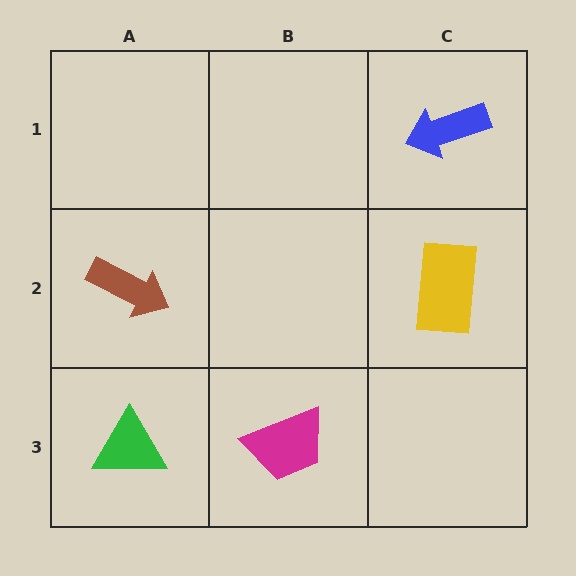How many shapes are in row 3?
2 shapes.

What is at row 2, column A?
A brown arrow.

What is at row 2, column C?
A yellow rectangle.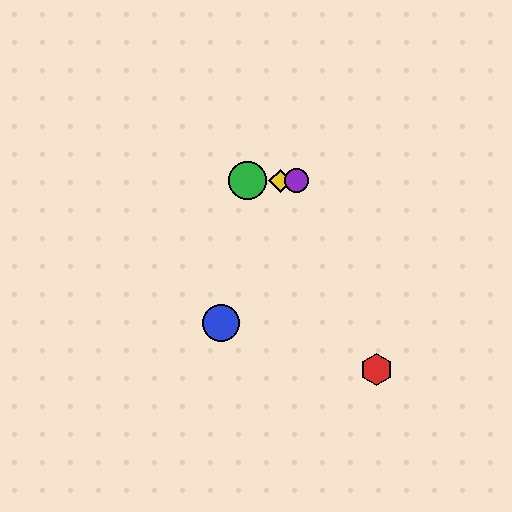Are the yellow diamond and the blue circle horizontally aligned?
No, the yellow diamond is at y≈181 and the blue circle is at y≈323.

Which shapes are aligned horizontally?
The green circle, the yellow diamond, the purple circle are aligned horizontally.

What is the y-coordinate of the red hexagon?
The red hexagon is at y≈370.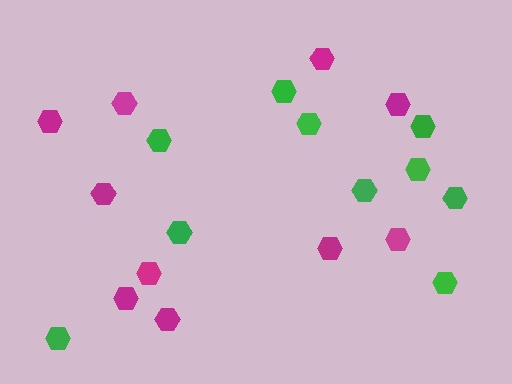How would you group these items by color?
There are 2 groups: one group of magenta hexagons (10) and one group of green hexagons (10).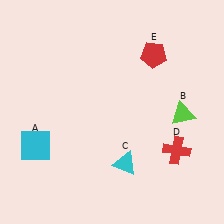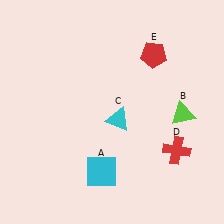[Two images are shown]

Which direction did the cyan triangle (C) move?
The cyan triangle (C) moved up.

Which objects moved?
The objects that moved are: the cyan square (A), the cyan triangle (C).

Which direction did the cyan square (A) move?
The cyan square (A) moved right.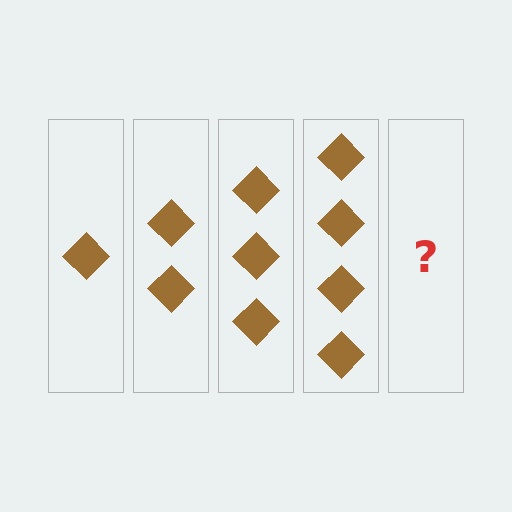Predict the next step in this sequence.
The next step is 5 diamonds.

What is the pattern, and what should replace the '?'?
The pattern is that each step adds one more diamond. The '?' should be 5 diamonds.